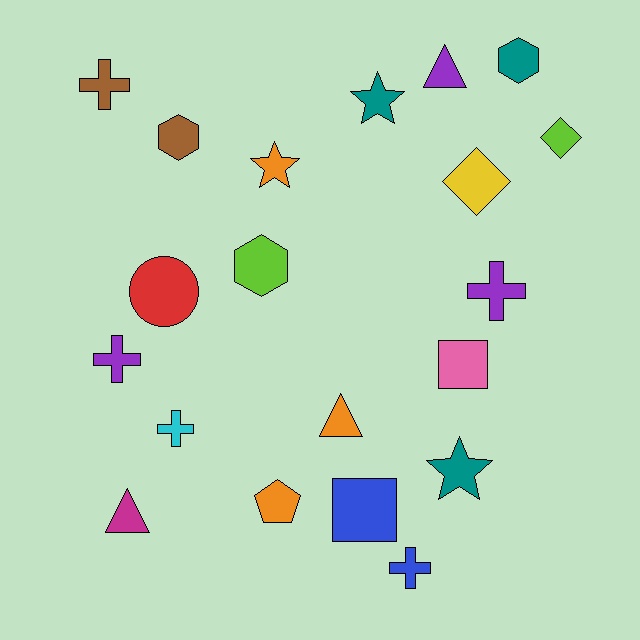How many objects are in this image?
There are 20 objects.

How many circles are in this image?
There is 1 circle.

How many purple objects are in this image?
There are 3 purple objects.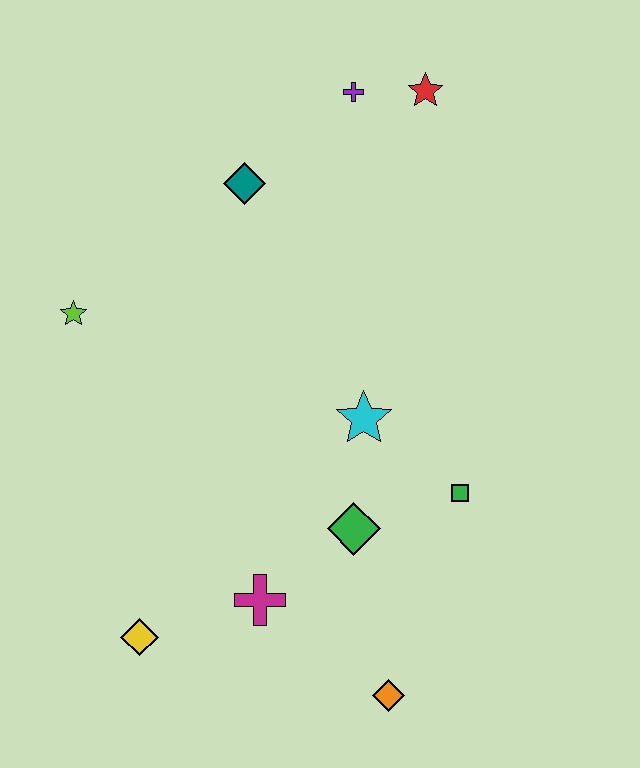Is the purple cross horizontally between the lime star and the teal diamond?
No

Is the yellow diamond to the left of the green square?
Yes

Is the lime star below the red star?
Yes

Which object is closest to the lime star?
The teal diamond is closest to the lime star.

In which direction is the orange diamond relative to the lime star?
The orange diamond is below the lime star.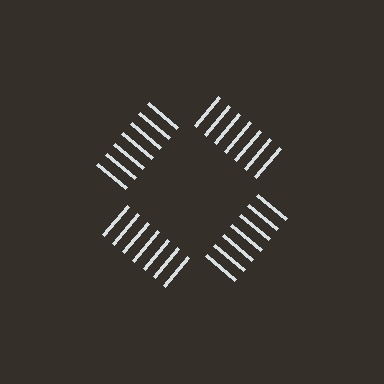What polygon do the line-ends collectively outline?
An illusory square — the line segments terminate on its edges but no continuous stroke is drawn.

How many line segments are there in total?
28 — 7 along each of the 4 edges.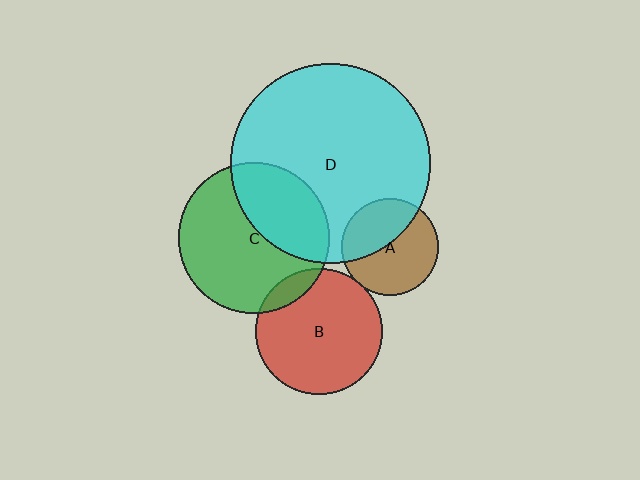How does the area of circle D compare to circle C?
Approximately 1.7 times.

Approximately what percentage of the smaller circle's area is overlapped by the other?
Approximately 5%.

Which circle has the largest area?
Circle D (cyan).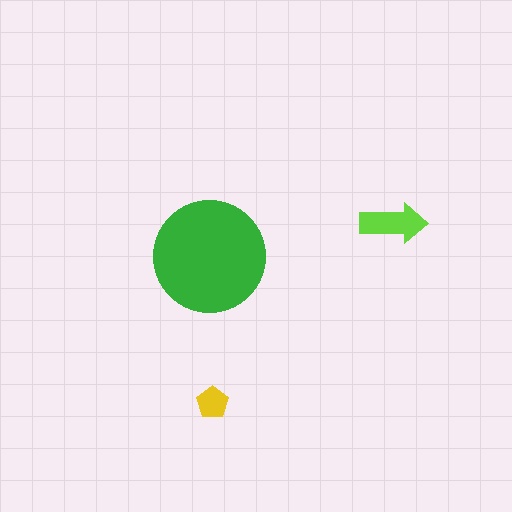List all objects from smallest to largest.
The yellow pentagon, the lime arrow, the green circle.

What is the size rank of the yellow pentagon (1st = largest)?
3rd.